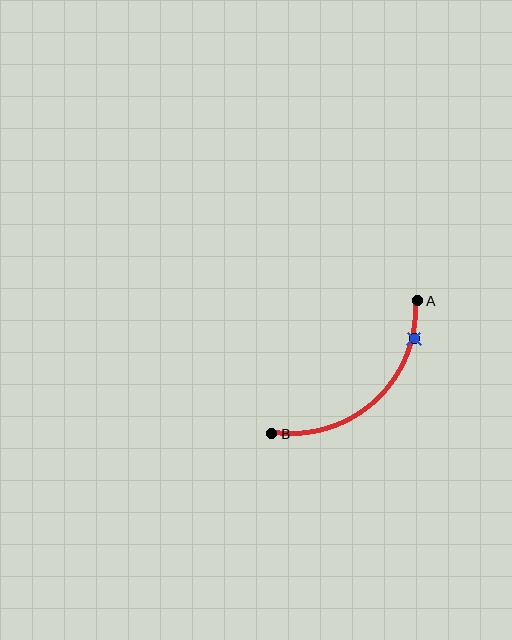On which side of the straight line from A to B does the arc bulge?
The arc bulges below and to the right of the straight line connecting A and B.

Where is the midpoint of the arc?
The arc midpoint is the point on the curve farthest from the straight line joining A and B. It sits below and to the right of that line.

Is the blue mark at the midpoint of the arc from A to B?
No. The blue mark lies on the arc but is closer to endpoint A. The arc midpoint would be at the point on the curve equidistant along the arc from both A and B.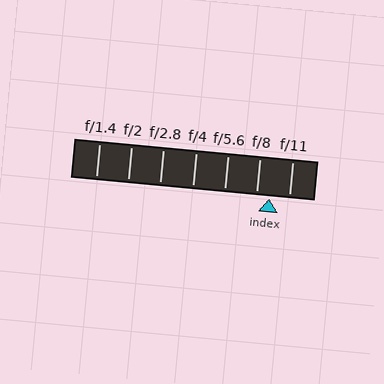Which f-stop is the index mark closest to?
The index mark is closest to f/8.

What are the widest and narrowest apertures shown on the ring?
The widest aperture shown is f/1.4 and the narrowest is f/11.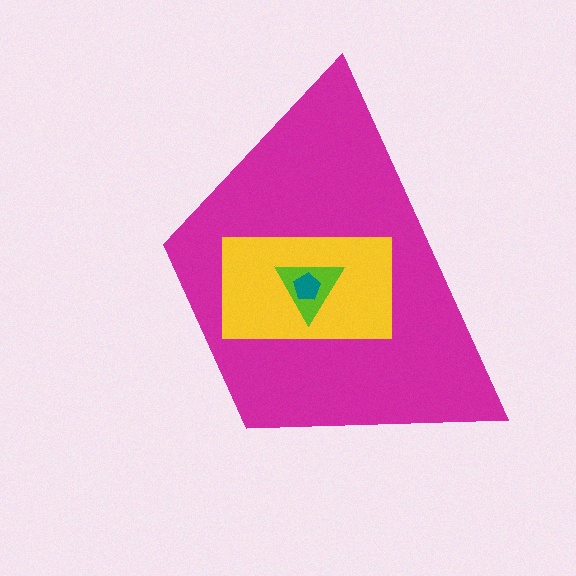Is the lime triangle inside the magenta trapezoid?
Yes.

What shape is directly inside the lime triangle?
The teal pentagon.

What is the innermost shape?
The teal pentagon.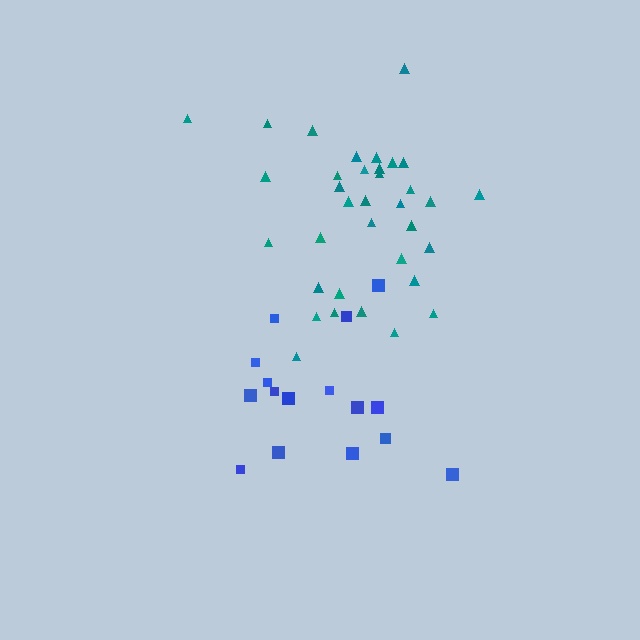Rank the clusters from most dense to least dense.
teal, blue.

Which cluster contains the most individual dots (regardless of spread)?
Teal (35).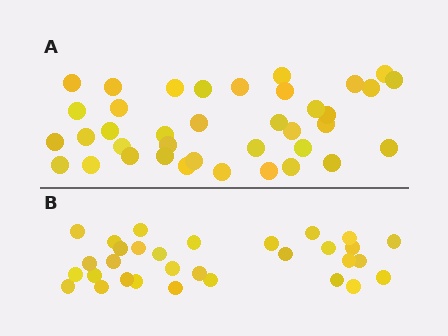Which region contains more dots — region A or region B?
Region A (the top region) has more dots.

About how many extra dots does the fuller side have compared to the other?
Region A has roughly 8 or so more dots than region B.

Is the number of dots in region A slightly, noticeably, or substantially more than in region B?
Region A has only slightly more — the two regions are fairly close. The ratio is roughly 1.2 to 1.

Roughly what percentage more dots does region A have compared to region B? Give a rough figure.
About 25% more.